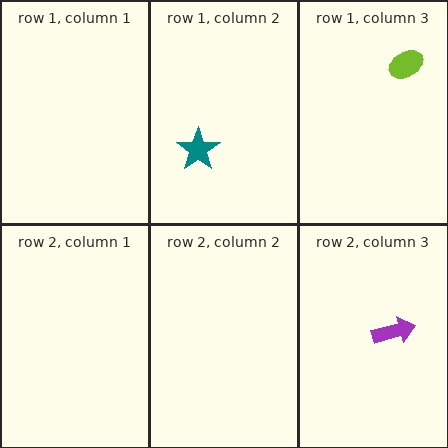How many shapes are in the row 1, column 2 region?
1.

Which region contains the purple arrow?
The row 2, column 3 region.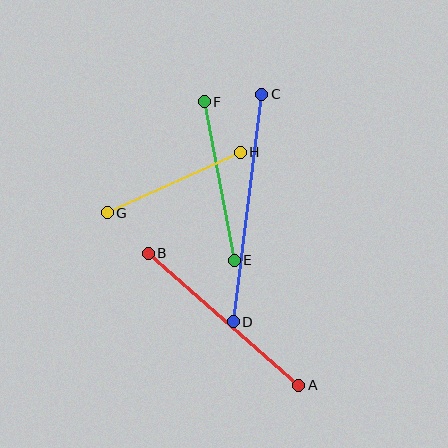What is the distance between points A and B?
The distance is approximately 200 pixels.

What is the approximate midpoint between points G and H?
The midpoint is at approximately (174, 183) pixels.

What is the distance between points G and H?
The distance is approximately 146 pixels.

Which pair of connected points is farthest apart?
Points C and D are farthest apart.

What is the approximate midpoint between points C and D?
The midpoint is at approximately (247, 208) pixels.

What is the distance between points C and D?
The distance is approximately 229 pixels.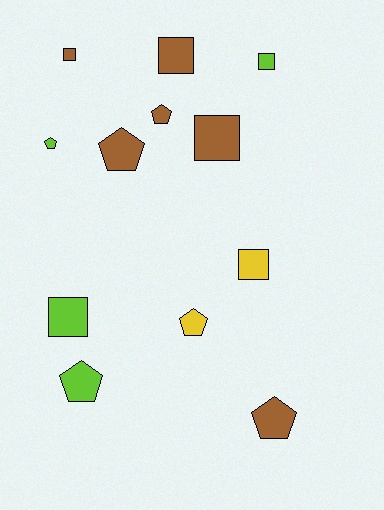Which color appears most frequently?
Brown, with 6 objects.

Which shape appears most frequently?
Pentagon, with 6 objects.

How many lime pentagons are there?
There are 2 lime pentagons.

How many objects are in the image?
There are 12 objects.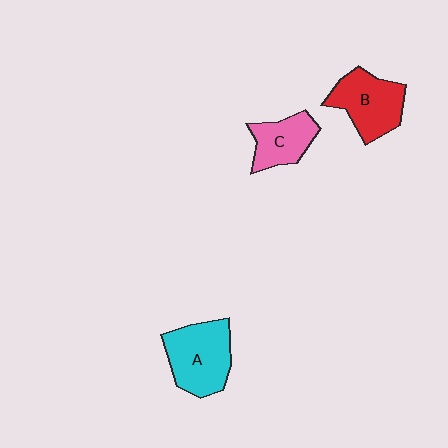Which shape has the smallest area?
Shape C (pink).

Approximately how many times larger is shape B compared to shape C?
Approximately 1.3 times.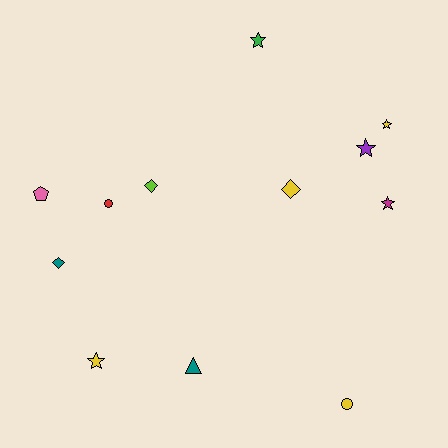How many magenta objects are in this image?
There is 1 magenta object.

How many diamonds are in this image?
There are 3 diamonds.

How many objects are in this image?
There are 12 objects.